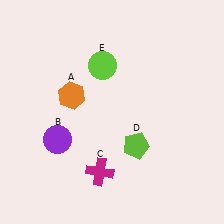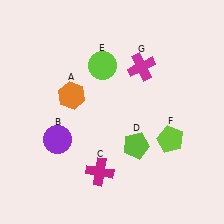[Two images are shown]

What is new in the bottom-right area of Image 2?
A lime pentagon (F) was added in the bottom-right area of Image 2.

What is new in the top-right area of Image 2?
A magenta cross (G) was added in the top-right area of Image 2.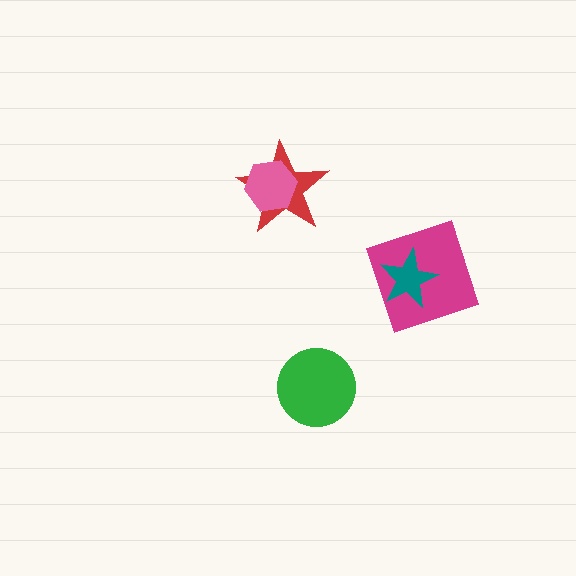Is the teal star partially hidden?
No, no other shape covers it.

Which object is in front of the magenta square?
The teal star is in front of the magenta square.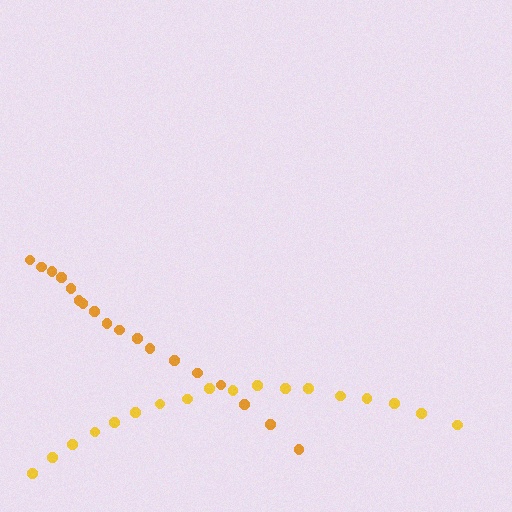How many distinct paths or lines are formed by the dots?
There are 2 distinct paths.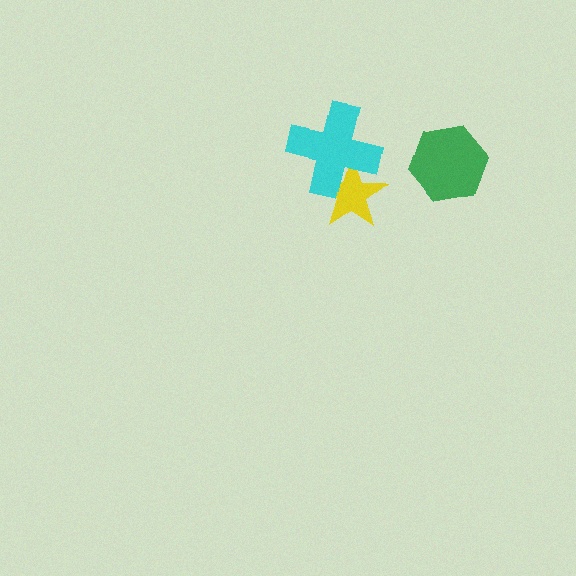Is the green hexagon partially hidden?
No, no other shape covers it.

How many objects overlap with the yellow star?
1 object overlaps with the yellow star.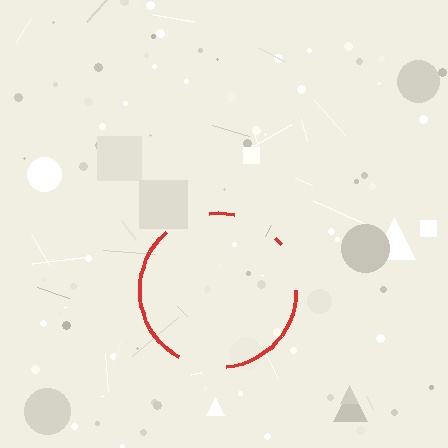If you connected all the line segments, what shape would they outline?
They would outline a circle.